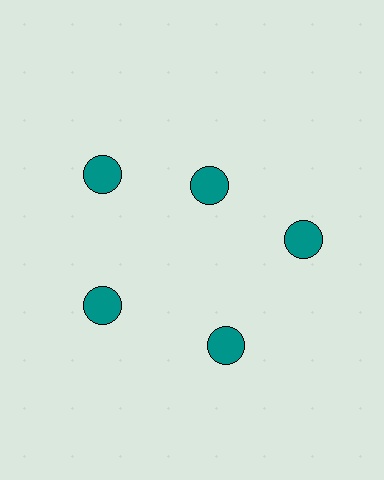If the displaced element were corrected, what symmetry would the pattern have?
It would have 5-fold rotational symmetry — the pattern would map onto itself every 72 degrees.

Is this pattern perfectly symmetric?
No. The 5 teal circles are arranged in a ring, but one element near the 1 o'clock position is pulled inward toward the center, breaking the 5-fold rotational symmetry.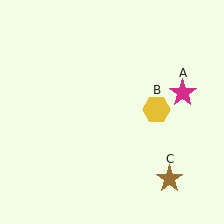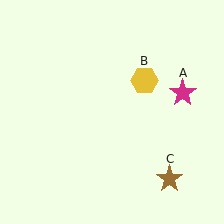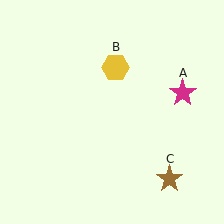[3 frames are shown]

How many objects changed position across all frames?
1 object changed position: yellow hexagon (object B).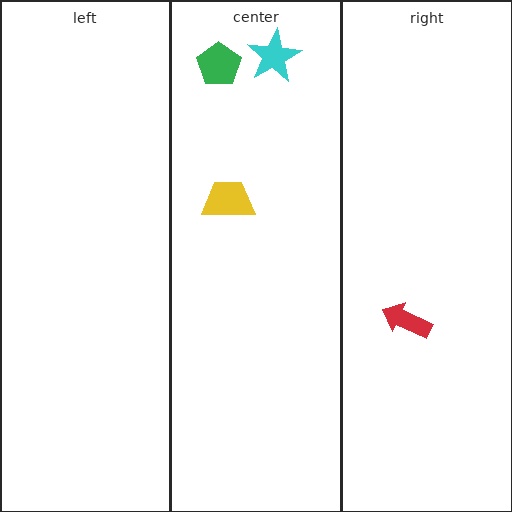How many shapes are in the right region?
1.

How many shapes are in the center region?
3.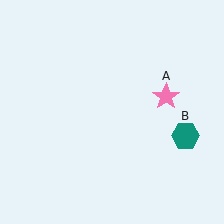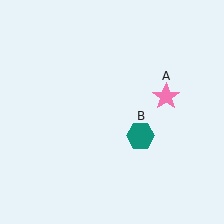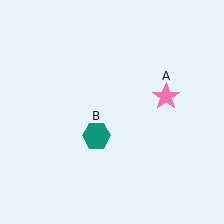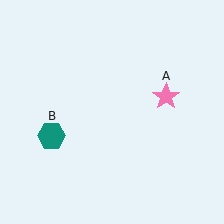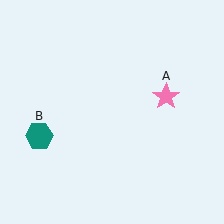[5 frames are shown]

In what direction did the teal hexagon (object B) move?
The teal hexagon (object B) moved left.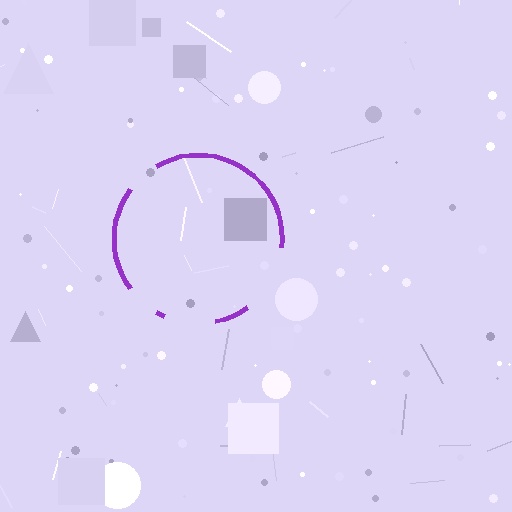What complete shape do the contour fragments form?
The contour fragments form a circle.